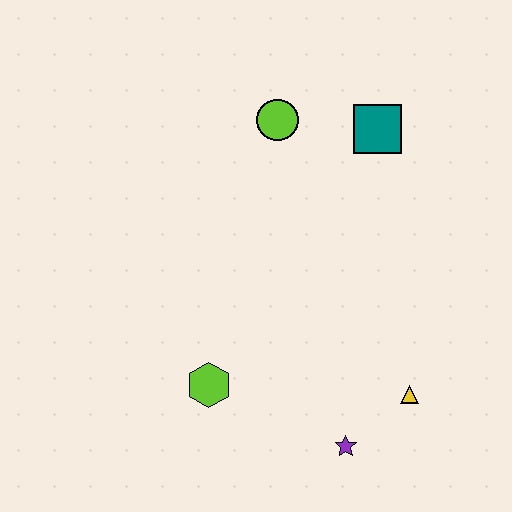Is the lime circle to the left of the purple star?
Yes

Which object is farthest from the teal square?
The purple star is farthest from the teal square.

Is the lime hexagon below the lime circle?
Yes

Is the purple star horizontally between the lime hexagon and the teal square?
Yes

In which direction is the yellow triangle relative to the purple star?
The yellow triangle is to the right of the purple star.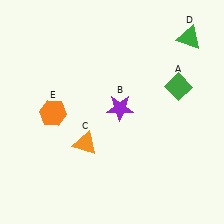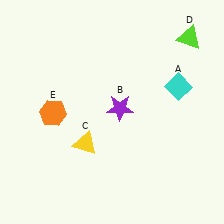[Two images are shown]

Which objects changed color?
A changed from green to cyan. C changed from orange to yellow. D changed from green to lime.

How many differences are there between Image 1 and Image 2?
There are 3 differences between the two images.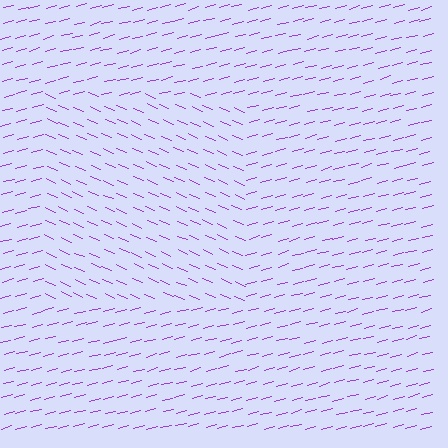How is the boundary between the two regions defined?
The boundary is defined purely by a change in line orientation (approximately 39 degrees difference). All lines are the same color and thickness.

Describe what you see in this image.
The image is filled with small purple line segments. A rectangle region in the image has lines oriented differently from the surrounding lines, creating a visible texture boundary.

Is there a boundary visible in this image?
Yes, there is a texture boundary formed by a change in line orientation.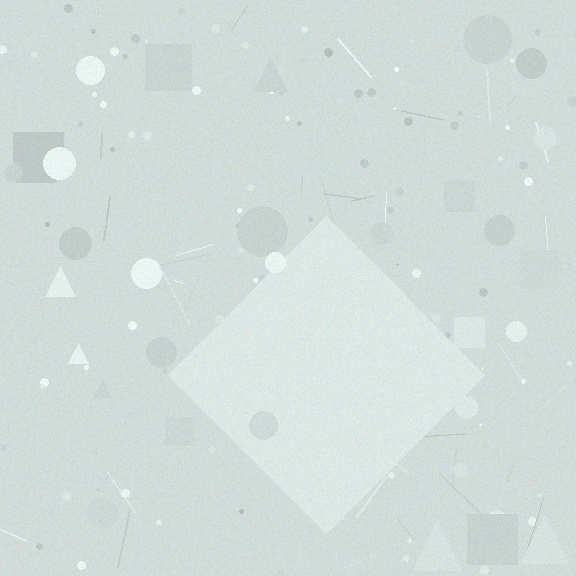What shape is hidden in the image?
A diamond is hidden in the image.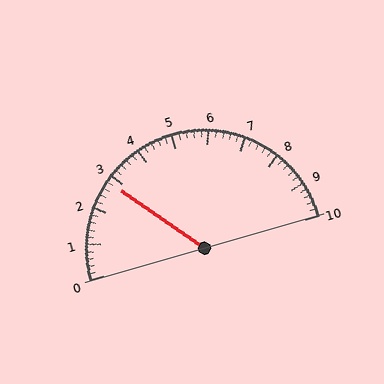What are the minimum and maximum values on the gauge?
The gauge ranges from 0 to 10.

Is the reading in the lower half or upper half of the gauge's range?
The reading is in the lower half of the range (0 to 10).